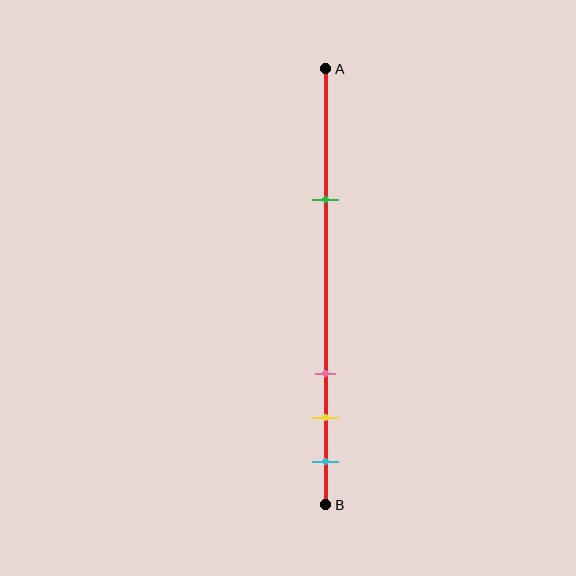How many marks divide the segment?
There are 4 marks dividing the segment.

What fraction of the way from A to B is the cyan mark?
The cyan mark is approximately 90% (0.9) of the way from A to B.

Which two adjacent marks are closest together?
The yellow and cyan marks are the closest adjacent pair.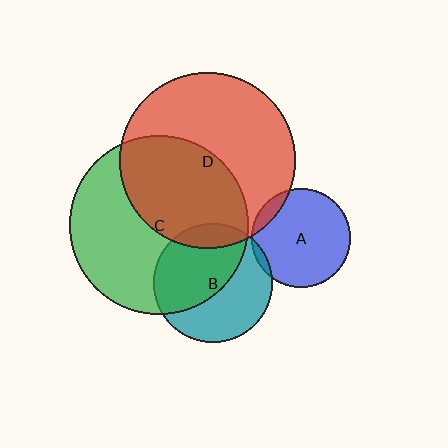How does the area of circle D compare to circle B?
Approximately 2.2 times.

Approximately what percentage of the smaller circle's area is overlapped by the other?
Approximately 55%.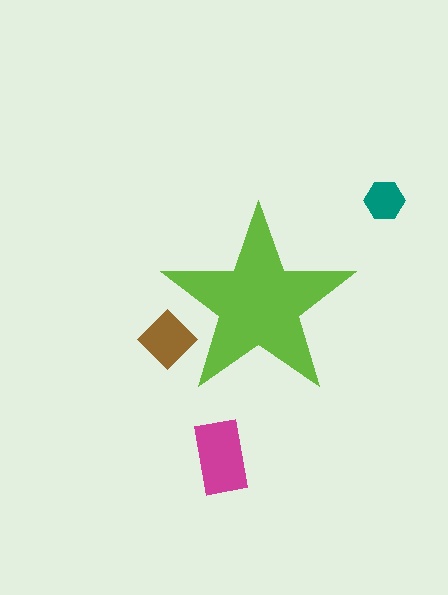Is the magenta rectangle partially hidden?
No, the magenta rectangle is fully visible.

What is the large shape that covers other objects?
A lime star.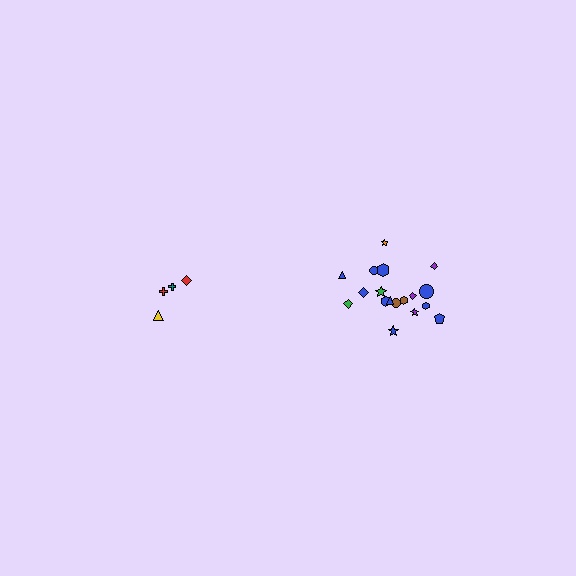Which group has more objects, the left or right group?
The right group.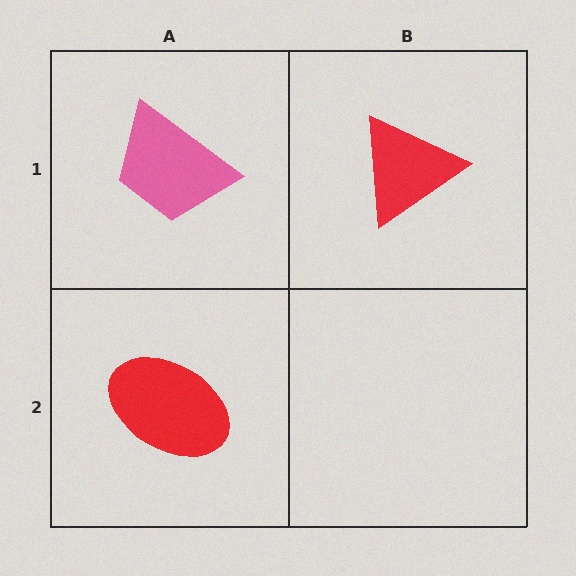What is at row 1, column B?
A red triangle.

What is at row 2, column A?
A red ellipse.